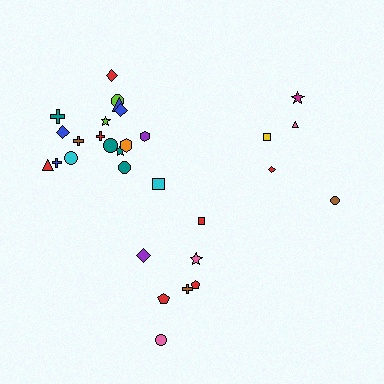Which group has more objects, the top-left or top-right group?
The top-left group.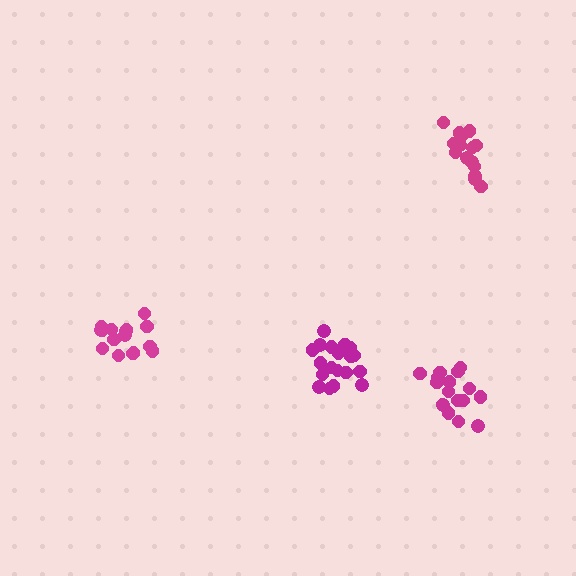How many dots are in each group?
Group 1: 20 dots, Group 2: 16 dots, Group 3: 17 dots, Group 4: 15 dots (68 total).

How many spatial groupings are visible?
There are 4 spatial groupings.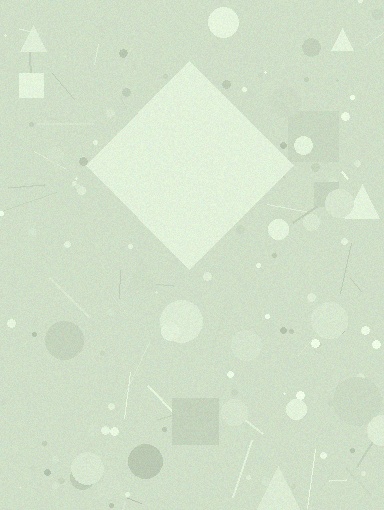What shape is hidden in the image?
A diamond is hidden in the image.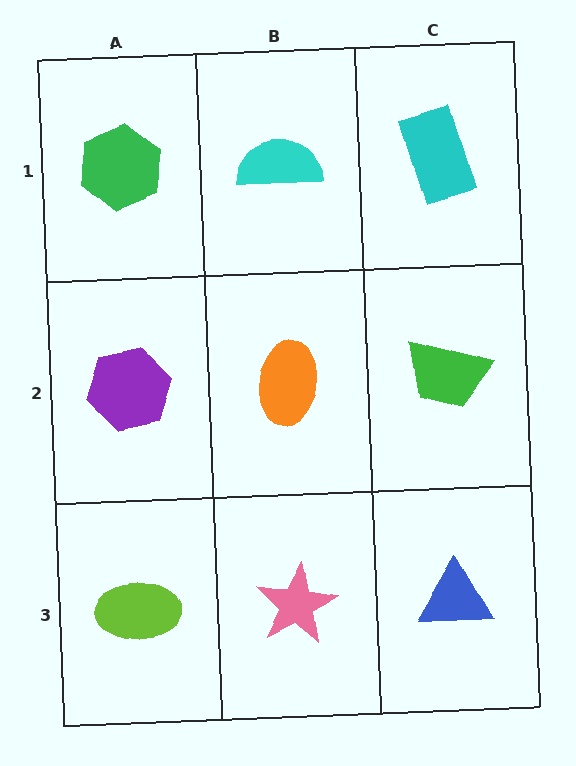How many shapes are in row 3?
3 shapes.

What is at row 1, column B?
A cyan semicircle.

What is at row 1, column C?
A cyan rectangle.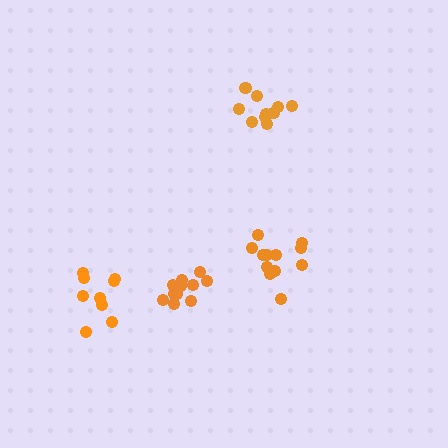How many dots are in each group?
Group 1: 11 dots, Group 2: 11 dots, Group 3: 9 dots, Group 4: 12 dots (43 total).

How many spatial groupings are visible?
There are 4 spatial groupings.